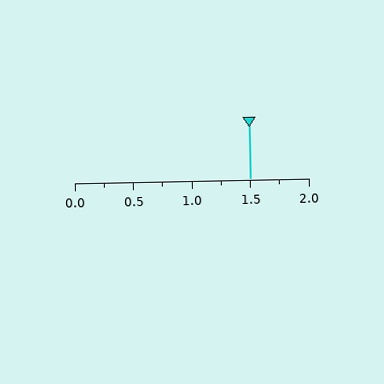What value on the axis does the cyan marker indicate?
The marker indicates approximately 1.5.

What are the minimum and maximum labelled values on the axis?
The axis runs from 0.0 to 2.0.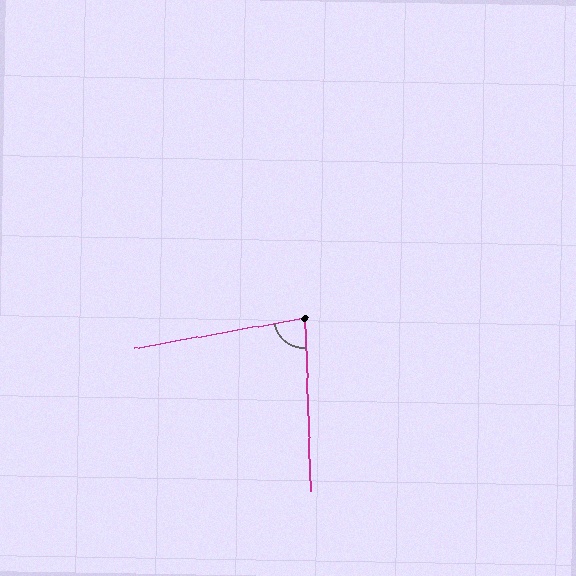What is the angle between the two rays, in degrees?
Approximately 82 degrees.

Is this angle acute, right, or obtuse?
It is acute.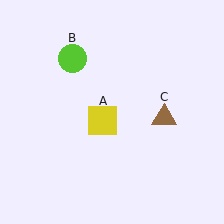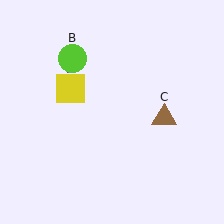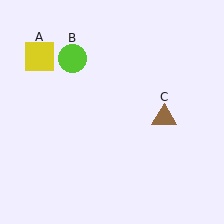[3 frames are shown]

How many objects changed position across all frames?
1 object changed position: yellow square (object A).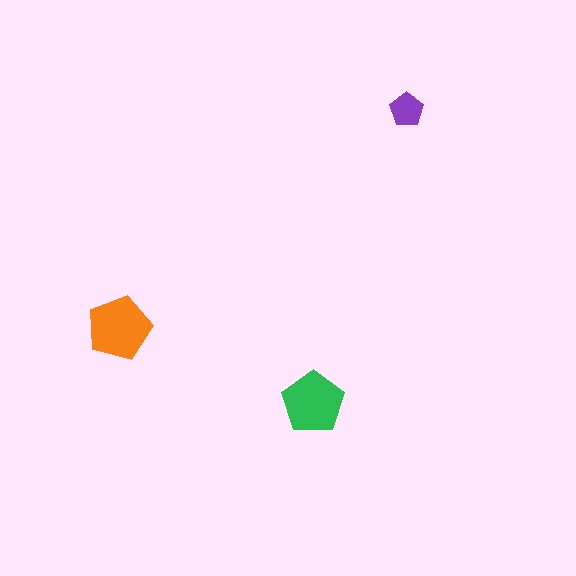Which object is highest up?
The purple pentagon is topmost.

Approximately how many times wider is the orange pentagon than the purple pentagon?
About 2 times wider.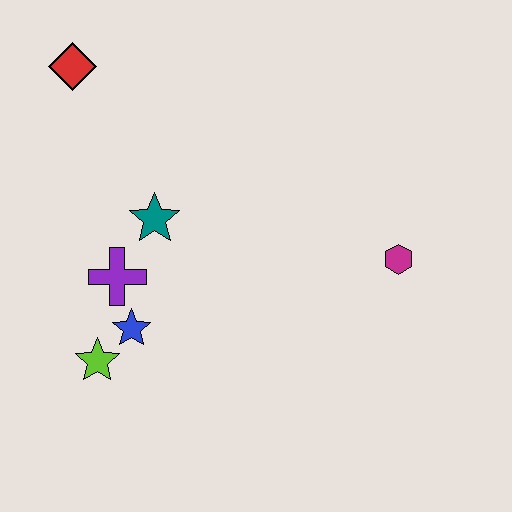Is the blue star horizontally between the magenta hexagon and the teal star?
No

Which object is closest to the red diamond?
The teal star is closest to the red diamond.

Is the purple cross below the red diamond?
Yes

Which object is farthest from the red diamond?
The magenta hexagon is farthest from the red diamond.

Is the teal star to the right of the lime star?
Yes